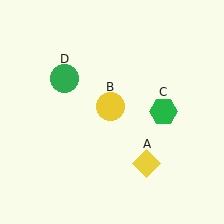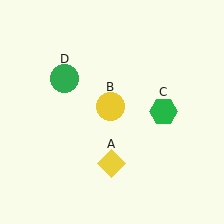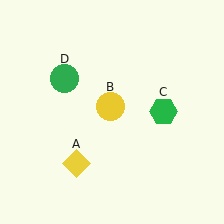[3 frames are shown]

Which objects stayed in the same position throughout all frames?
Yellow circle (object B) and green hexagon (object C) and green circle (object D) remained stationary.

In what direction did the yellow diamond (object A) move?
The yellow diamond (object A) moved left.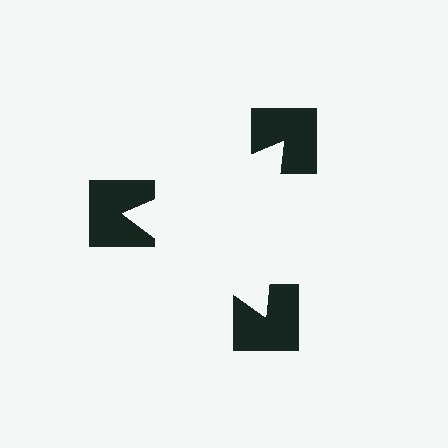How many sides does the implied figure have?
3 sides.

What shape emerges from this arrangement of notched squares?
An illusory triangle — its edges are inferred from the aligned wedge cuts in the notched squares, not physically drawn.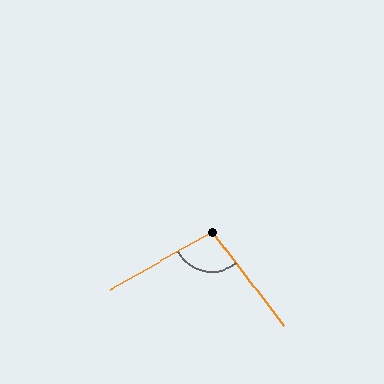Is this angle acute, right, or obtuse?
It is obtuse.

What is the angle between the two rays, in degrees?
Approximately 98 degrees.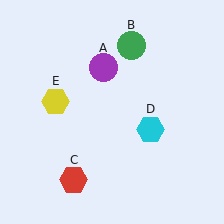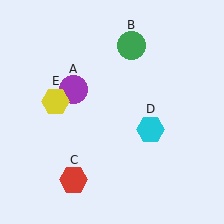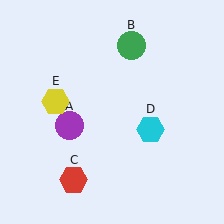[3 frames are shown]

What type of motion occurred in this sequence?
The purple circle (object A) rotated counterclockwise around the center of the scene.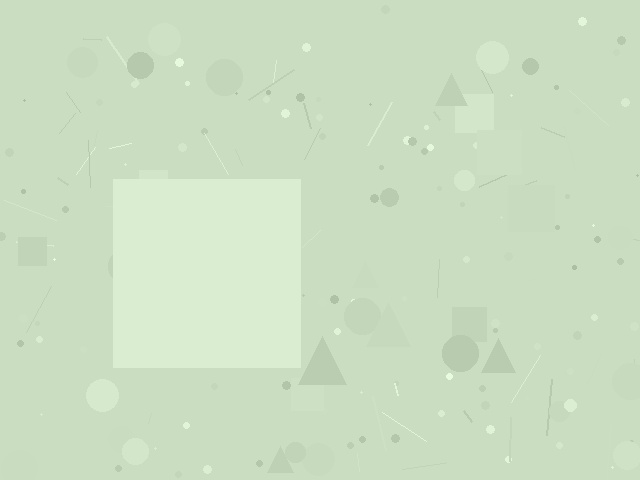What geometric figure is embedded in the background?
A square is embedded in the background.